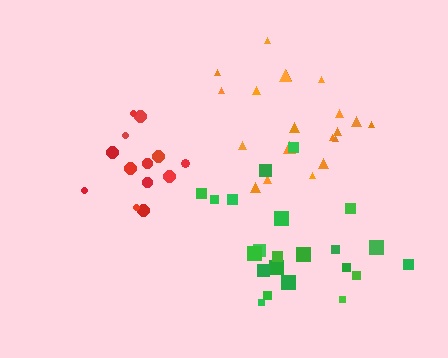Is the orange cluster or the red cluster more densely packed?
Red.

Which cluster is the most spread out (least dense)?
Green.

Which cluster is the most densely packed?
Red.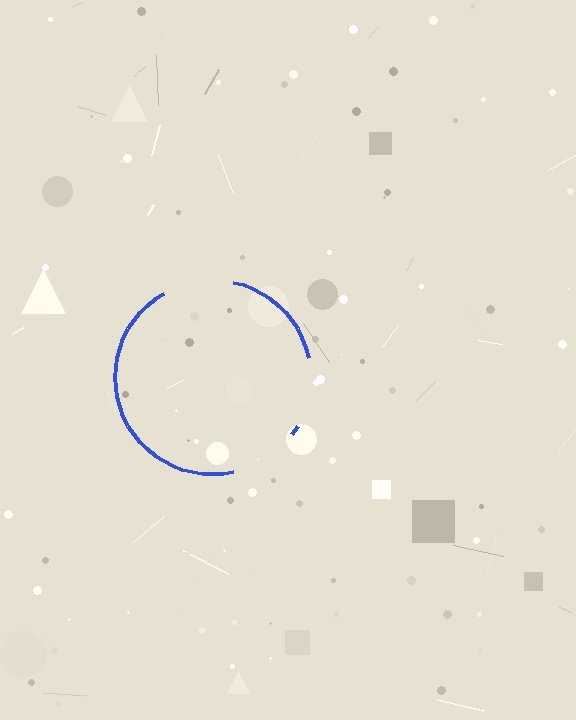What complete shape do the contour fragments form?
The contour fragments form a circle.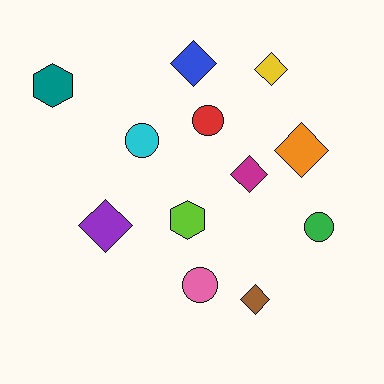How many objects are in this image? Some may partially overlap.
There are 12 objects.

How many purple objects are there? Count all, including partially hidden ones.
There is 1 purple object.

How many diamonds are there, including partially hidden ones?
There are 6 diamonds.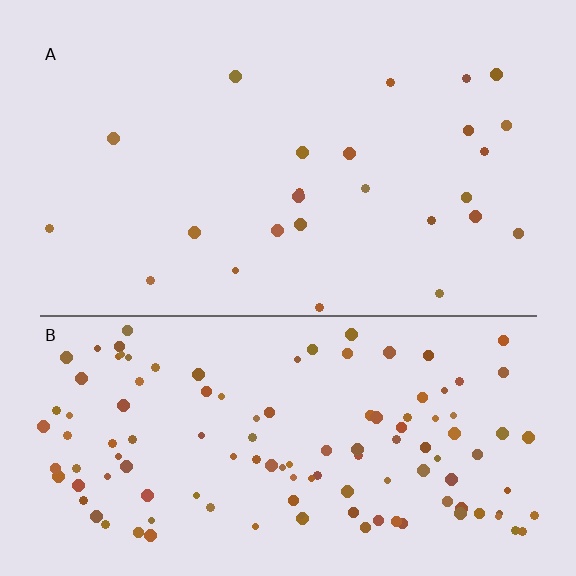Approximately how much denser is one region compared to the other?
Approximately 5.0× — region B over region A.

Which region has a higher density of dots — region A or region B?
B (the bottom).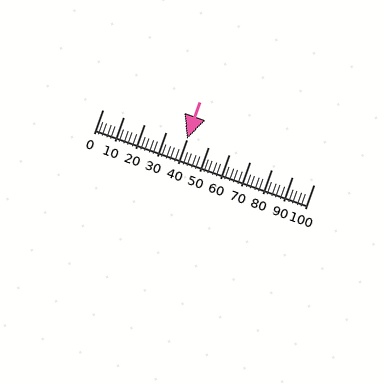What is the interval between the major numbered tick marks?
The major tick marks are spaced 10 units apart.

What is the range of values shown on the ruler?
The ruler shows values from 0 to 100.